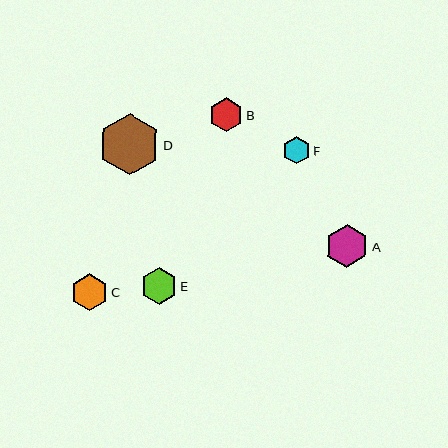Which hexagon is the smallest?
Hexagon F is the smallest with a size of approximately 28 pixels.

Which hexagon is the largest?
Hexagon D is the largest with a size of approximately 61 pixels.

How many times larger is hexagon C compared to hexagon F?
Hexagon C is approximately 1.3 times the size of hexagon F.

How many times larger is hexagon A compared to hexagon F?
Hexagon A is approximately 1.5 times the size of hexagon F.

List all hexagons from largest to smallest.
From largest to smallest: D, A, C, E, B, F.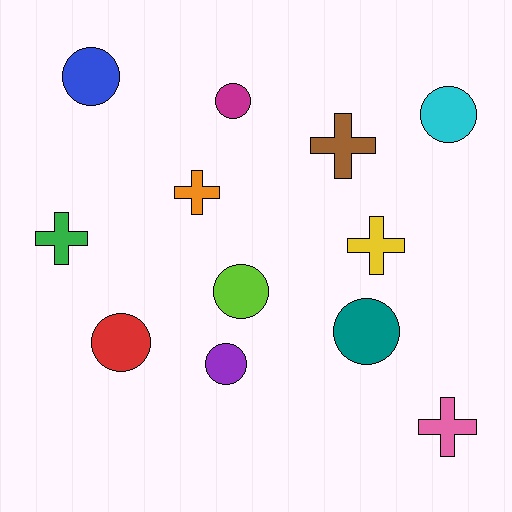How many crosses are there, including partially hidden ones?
There are 5 crosses.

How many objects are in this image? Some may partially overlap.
There are 12 objects.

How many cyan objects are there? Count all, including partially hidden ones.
There is 1 cyan object.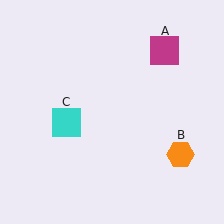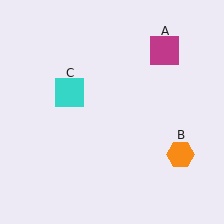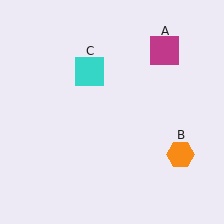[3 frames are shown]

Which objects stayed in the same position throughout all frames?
Magenta square (object A) and orange hexagon (object B) remained stationary.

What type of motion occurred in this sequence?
The cyan square (object C) rotated clockwise around the center of the scene.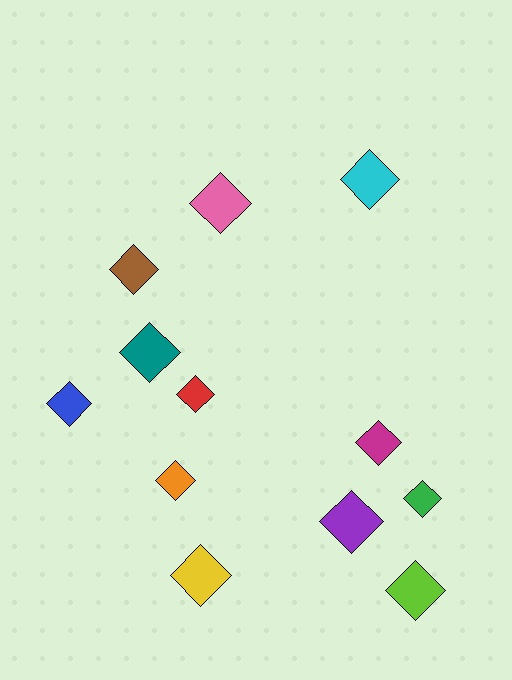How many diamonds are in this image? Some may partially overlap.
There are 12 diamonds.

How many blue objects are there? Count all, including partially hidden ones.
There is 1 blue object.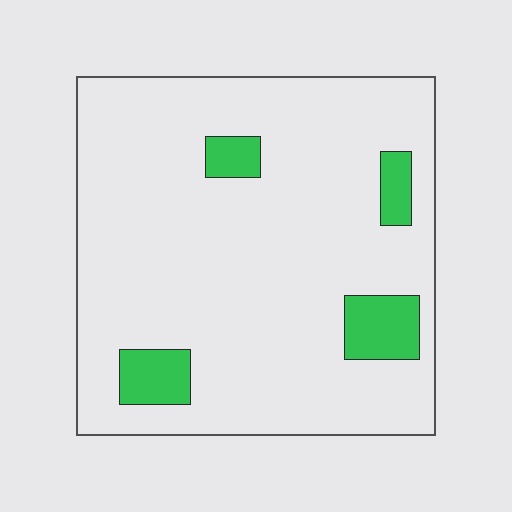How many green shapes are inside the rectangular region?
4.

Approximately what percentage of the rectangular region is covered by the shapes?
Approximately 10%.